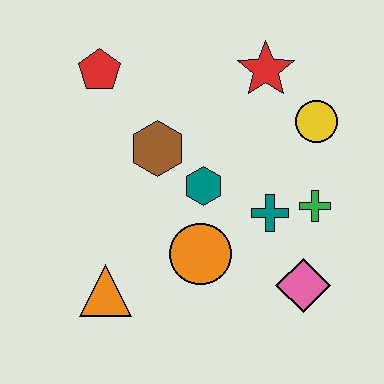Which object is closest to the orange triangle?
The orange circle is closest to the orange triangle.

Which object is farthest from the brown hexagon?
The pink diamond is farthest from the brown hexagon.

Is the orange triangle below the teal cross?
Yes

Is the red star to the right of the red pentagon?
Yes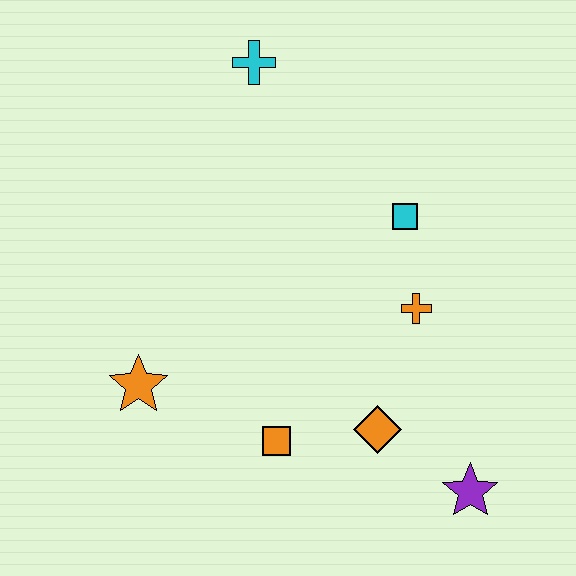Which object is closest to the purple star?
The orange diamond is closest to the purple star.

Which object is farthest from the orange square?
The cyan cross is farthest from the orange square.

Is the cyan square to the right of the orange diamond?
Yes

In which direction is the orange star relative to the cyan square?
The orange star is to the left of the cyan square.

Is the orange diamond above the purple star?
Yes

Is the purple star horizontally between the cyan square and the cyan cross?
No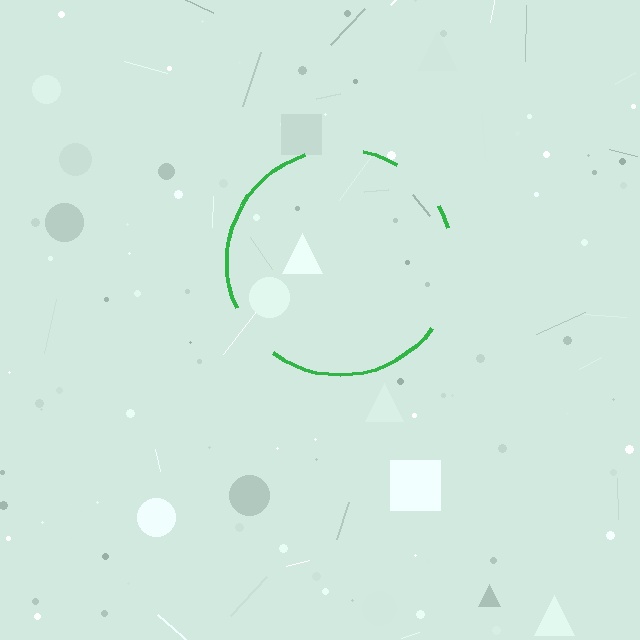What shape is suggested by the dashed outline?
The dashed outline suggests a circle.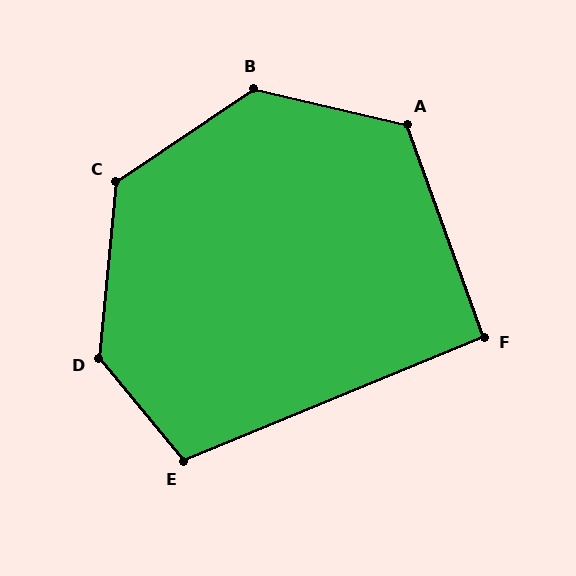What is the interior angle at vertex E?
Approximately 107 degrees (obtuse).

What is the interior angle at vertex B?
Approximately 133 degrees (obtuse).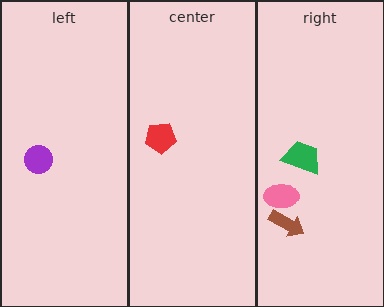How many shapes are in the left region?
1.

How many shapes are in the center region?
1.